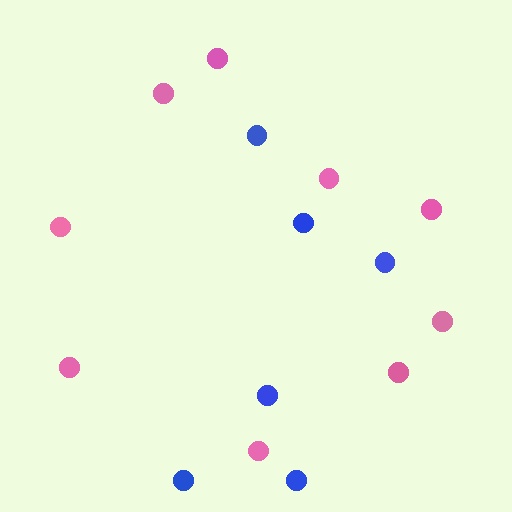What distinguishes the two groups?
There are 2 groups: one group of blue circles (6) and one group of pink circles (9).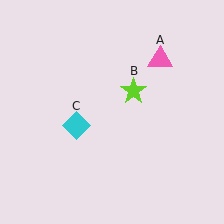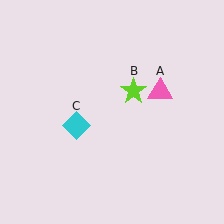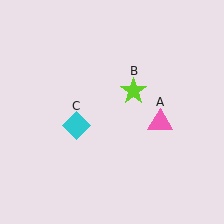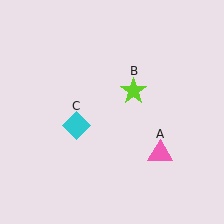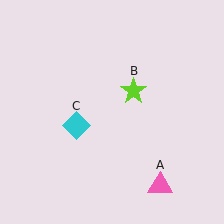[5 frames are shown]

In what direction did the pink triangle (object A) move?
The pink triangle (object A) moved down.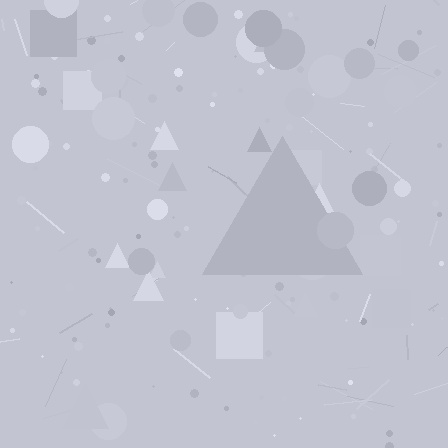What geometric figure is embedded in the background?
A triangle is embedded in the background.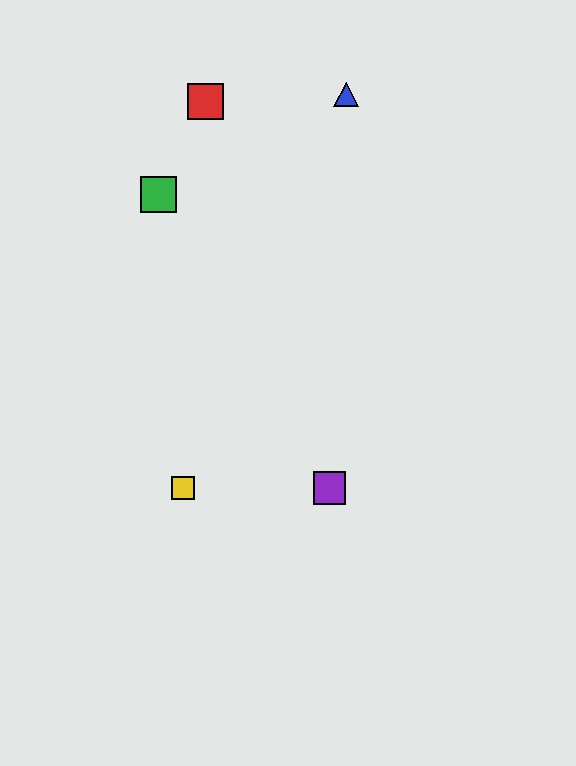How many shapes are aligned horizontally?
2 shapes (the yellow square, the purple square) are aligned horizontally.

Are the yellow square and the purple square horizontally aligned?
Yes, both are at y≈488.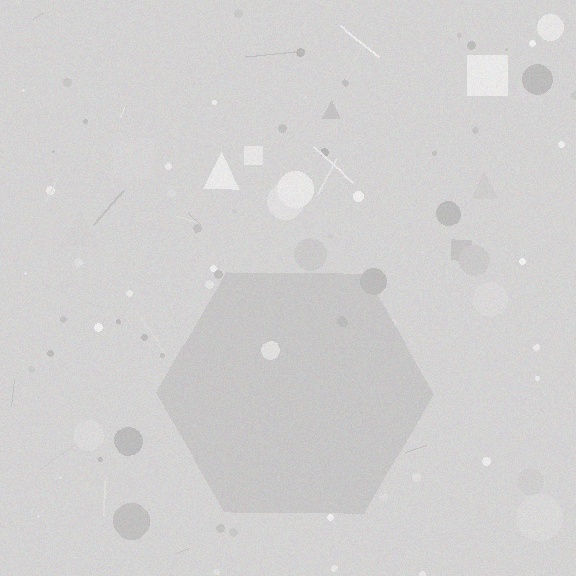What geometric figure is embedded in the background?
A hexagon is embedded in the background.